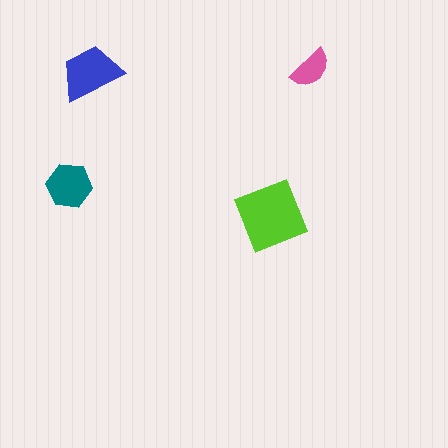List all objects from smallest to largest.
The pink semicircle, the teal hexagon, the blue trapezoid, the lime square.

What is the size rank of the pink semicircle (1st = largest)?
4th.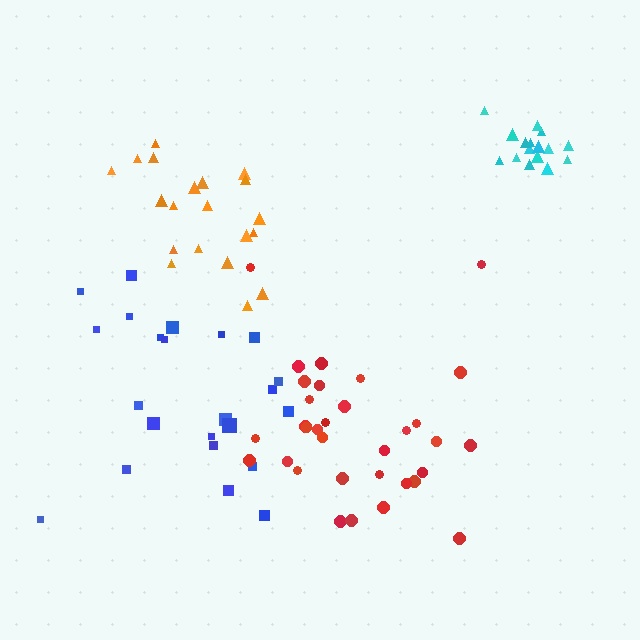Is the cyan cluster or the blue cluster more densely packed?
Cyan.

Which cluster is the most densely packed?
Cyan.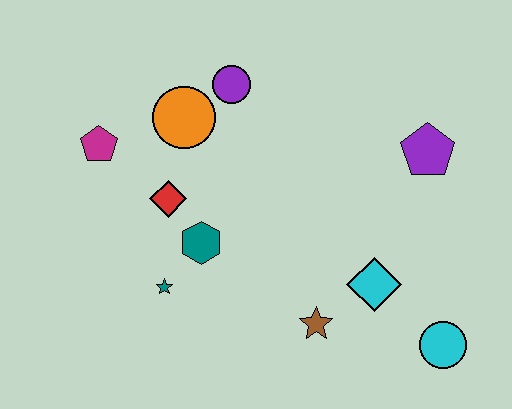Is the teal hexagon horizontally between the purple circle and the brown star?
No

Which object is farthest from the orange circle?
The cyan circle is farthest from the orange circle.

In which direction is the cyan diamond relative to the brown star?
The cyan diamond is to the right of the brown star.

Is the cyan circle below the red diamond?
Yes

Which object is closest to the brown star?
The cyan diamond is closest to the brown star.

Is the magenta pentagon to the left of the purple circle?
Yes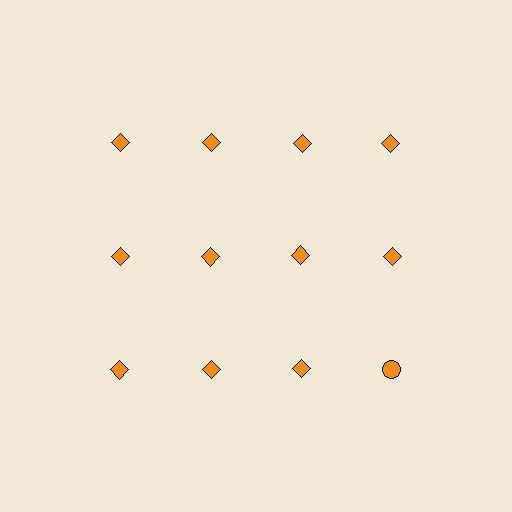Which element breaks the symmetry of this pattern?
The orange circle in the third row, second from right column breaks the symmetry. All other shapes are orange diamonds.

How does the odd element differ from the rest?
It has a different shape: circle instead of diamond.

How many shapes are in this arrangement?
There are 12 shapes arranged in a grid pattern.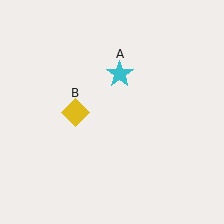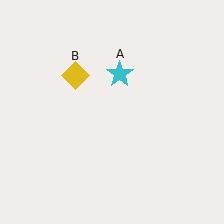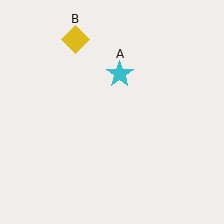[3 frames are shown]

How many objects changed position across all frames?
1 object changed position: yellow diamond (object B).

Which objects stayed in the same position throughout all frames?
Cyan star (object A) remained stationary.